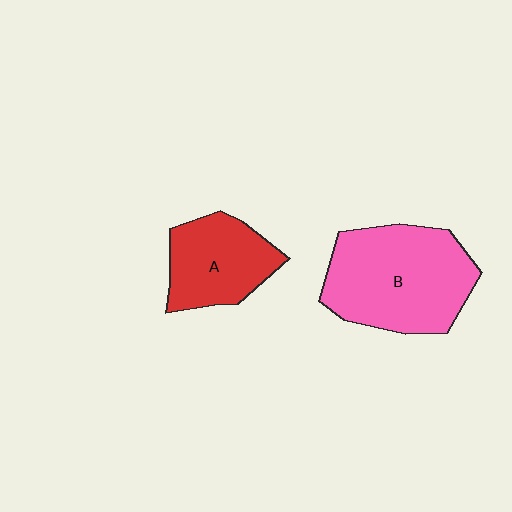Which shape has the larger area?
Shape B (pink).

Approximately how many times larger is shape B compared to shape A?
Approximately 1.6 times.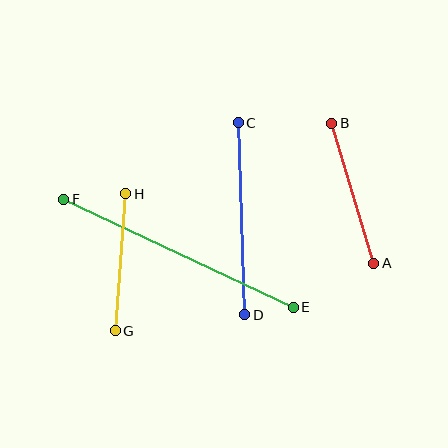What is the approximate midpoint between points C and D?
The midpoint is at approximately (242, 219) pixels.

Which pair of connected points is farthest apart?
Points E and F are farthest apart.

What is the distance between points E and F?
The distance is approximately 254 pixels.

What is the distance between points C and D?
The distance is approximately 192 pixels.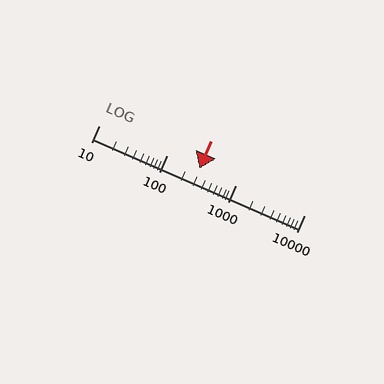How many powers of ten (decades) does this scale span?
The scale spans 3 decades, from 10 to 10000.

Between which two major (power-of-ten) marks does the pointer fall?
The pointer is between 100 and 1000.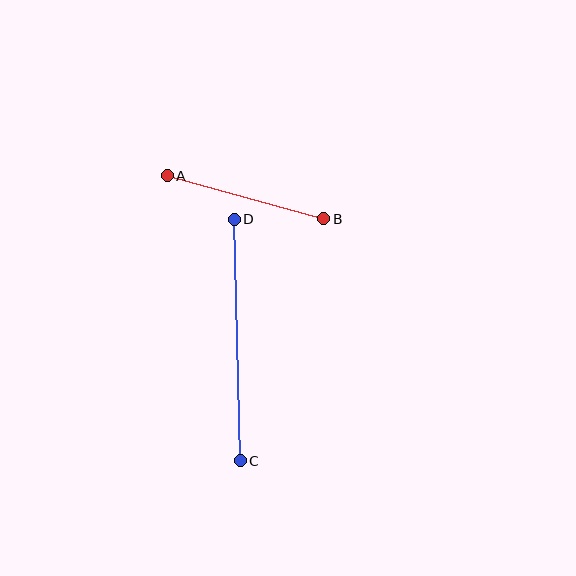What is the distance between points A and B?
The distance is approximately 162 pixels.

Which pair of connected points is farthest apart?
Points C and D are farthest apart.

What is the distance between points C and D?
The distance is approximately 241 pixels.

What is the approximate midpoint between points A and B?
The midpoint is at approximately (245, 197) pixels.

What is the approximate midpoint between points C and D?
The midpoint is at approximately (237, 340) pixels.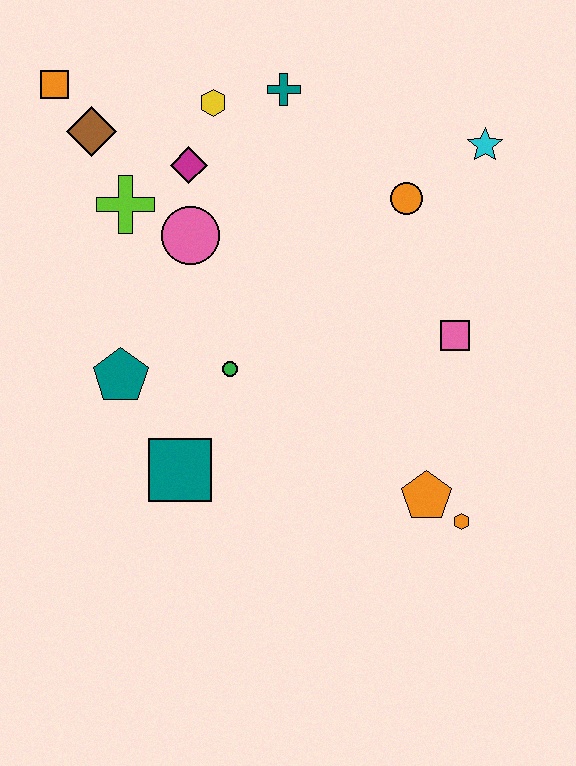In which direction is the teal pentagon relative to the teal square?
The teal pentagon is above the teal square.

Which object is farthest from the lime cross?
The orange hexagon is farthest from the lime cross.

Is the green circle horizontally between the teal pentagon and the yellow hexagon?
No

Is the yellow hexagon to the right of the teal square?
Yes